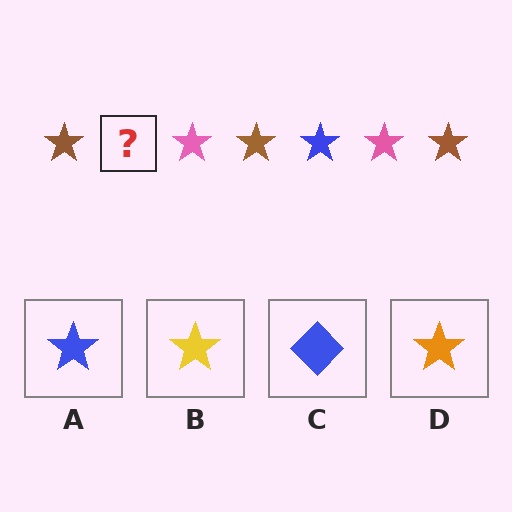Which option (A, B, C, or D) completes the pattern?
A.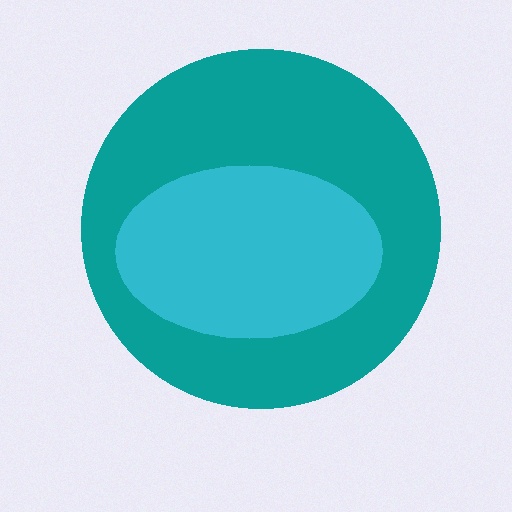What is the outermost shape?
The teal circle.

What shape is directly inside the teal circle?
The cyan ellipse.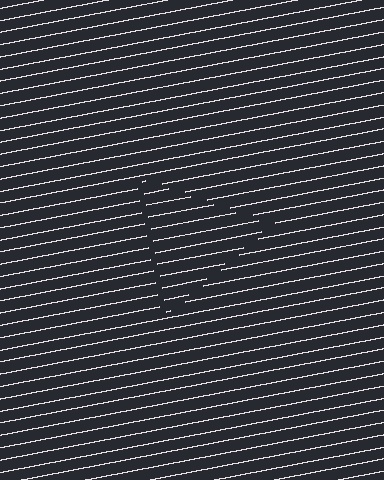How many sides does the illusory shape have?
3 sides — the line-ends trace a triangle.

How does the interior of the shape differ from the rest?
The interior of the shape contains the same grating, shifted by half a period — the contour is defined by the phase discontinuity where line-ends from the inner and outer gratings abut.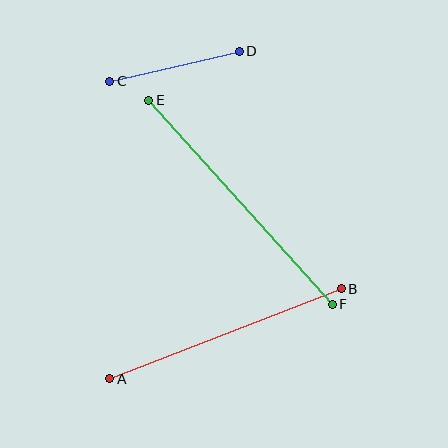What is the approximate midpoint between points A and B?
The midpoint is at approximately (226, 334) pixels.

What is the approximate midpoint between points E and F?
The midpoint is at approximately (241, 202) pixels.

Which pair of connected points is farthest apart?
Points E and F are farthest apart.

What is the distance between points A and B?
The distance is approximately 248 pixels.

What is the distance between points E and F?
The distance is approximately 275 pixels.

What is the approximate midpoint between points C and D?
The midpoint is at approximately (174, 66) pixels.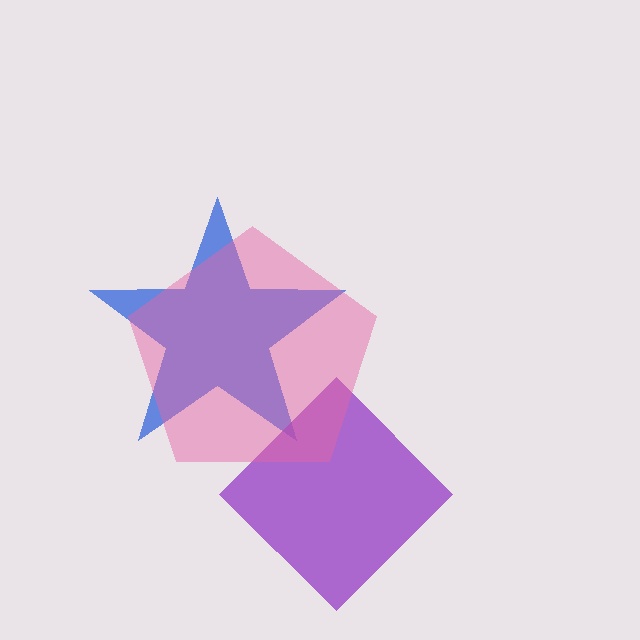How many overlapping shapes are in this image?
There are 3 overlapping shapes in the image.